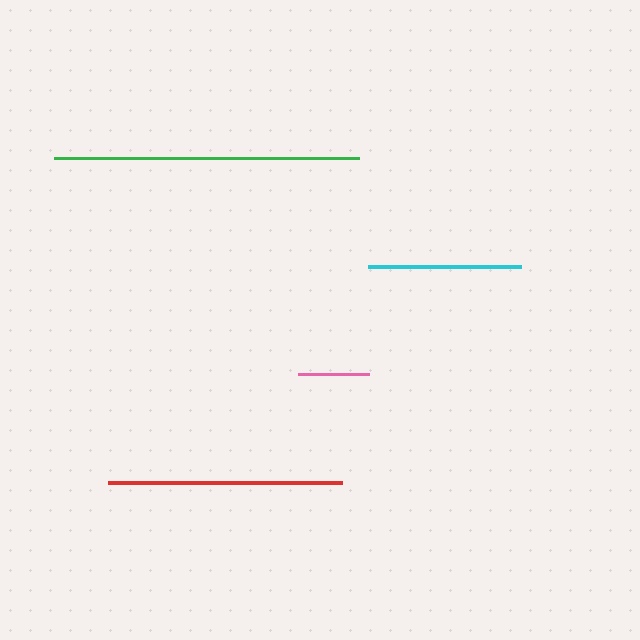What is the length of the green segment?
The green segment is approximately 304 pixels long.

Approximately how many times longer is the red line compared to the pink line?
The red line is approximately 3.3 times the length of the pink line.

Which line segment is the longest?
The green line is the longest at approximately 304 pixels.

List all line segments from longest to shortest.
From longest to shortest: green, red, cyan, pink.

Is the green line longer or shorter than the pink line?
The green line is longer than the pink line.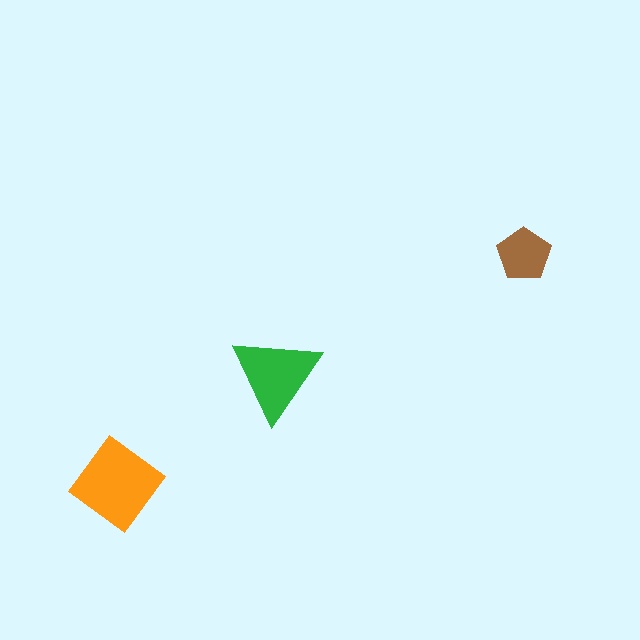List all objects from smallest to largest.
The brown pentagon, the green triangle, the orange diamond.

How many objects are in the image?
There are 3 objects in the image.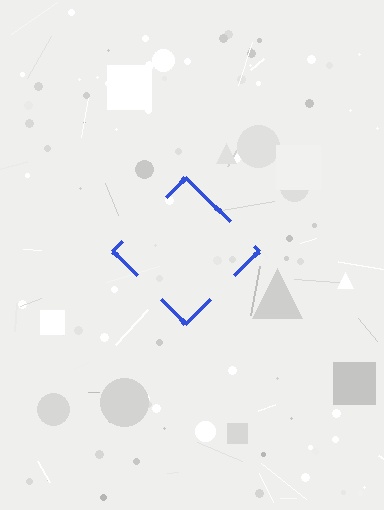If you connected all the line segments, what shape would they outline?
They would outline a diamond.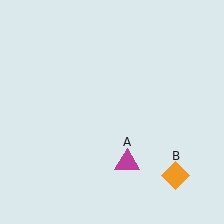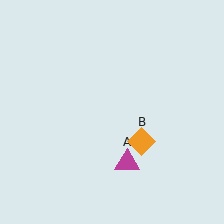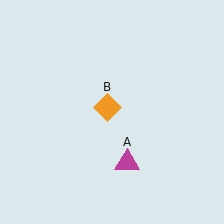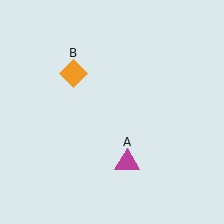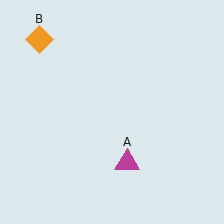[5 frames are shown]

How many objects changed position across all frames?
1 object changed position: orange diamond (object B).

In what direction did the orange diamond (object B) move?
The orange diamond (object B) moved up and to the left.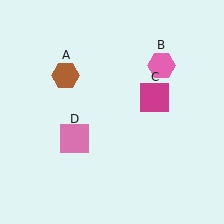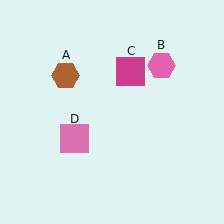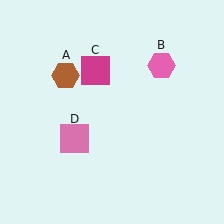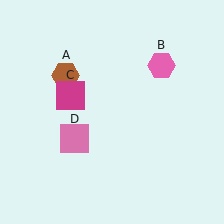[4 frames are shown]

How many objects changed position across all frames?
1 object changed position: magenta square (object C).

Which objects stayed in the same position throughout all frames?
Brown hexagon (object A) and pink hexagon (object B) and pink square (object D) remained stationary.